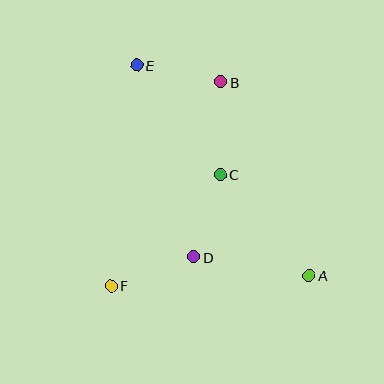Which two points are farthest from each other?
Points A and E are farthest from each other.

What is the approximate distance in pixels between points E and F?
The distance between E and F is approximately 222 pixels.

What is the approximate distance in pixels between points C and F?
The distance between C and F is approximately 156 pixels.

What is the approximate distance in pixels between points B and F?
The distance between B and F is approximately 231 pixels.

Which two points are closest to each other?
Points B and E are closest to each other.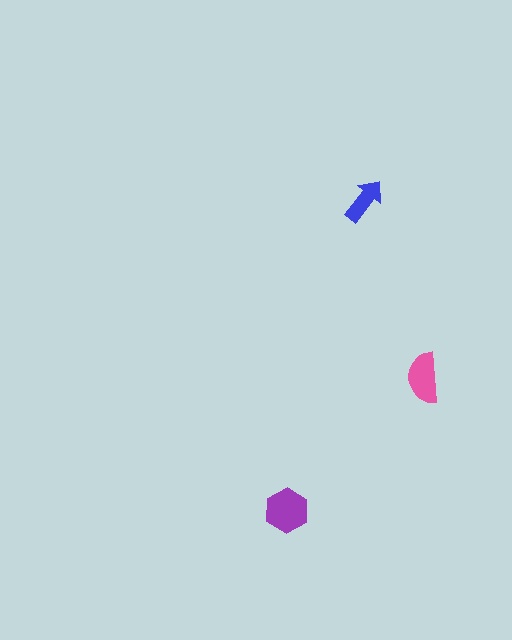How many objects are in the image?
There are 3 objects in the image.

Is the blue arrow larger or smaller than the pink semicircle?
Smaller.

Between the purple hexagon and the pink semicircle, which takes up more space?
The purple hexagon.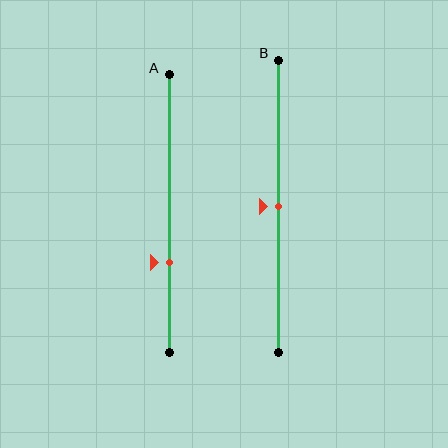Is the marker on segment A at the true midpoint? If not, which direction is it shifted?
No, the marker on segment A is shifted downward by about 18% of the segment length.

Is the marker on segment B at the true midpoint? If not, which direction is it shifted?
Yes, the marker on segment B is at the true midpoint.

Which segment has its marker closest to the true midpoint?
Segment B has its marker closest to the true midpoint.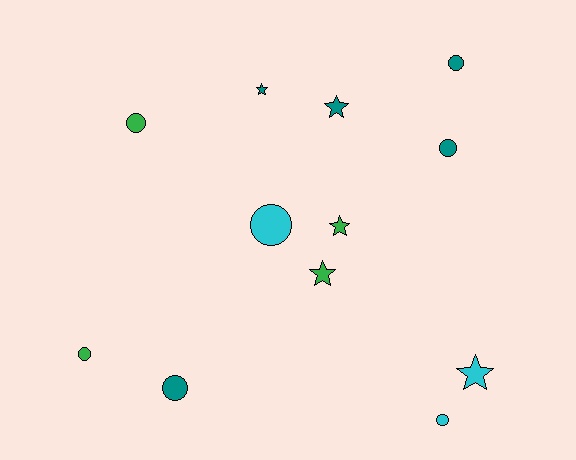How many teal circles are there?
There are 3 teal circles.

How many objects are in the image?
There are 12 objects.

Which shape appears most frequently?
Circle, with 7 objects.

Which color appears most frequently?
Teal, with 5 objects.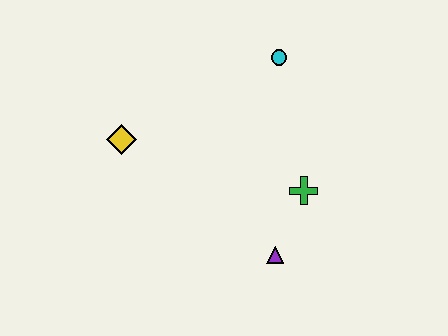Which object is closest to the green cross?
The purple triangle is closest to the green cross.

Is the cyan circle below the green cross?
No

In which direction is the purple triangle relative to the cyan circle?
The purple triangle is below the cyan circle.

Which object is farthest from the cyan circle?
The purple triangle is farthest from the cyan circle.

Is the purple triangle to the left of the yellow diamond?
No